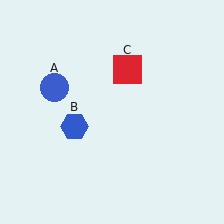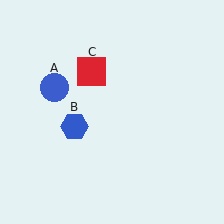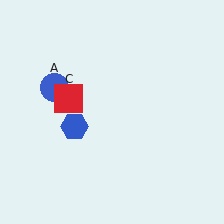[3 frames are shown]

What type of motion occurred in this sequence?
The red square (object C) rotated counterclockwise around the center of the scene.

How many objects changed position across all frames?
1 object changed position: red square (object C).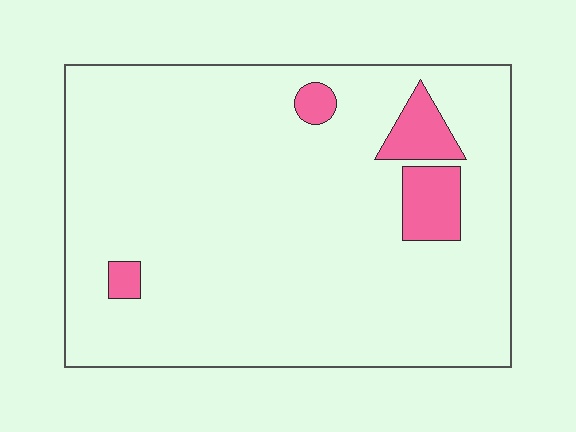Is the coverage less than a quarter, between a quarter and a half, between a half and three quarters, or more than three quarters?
Less than a quarter.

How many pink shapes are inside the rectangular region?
4.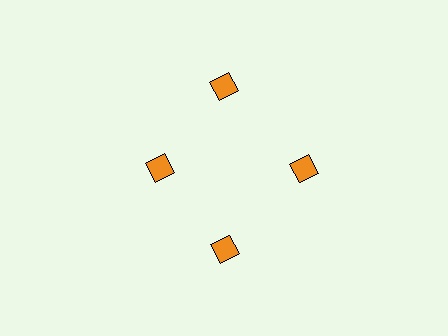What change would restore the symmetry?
The symmetry would be restored by moving it outward, back onto the ring so that all 4 diamonds sit at equal angles and equal distance from the center.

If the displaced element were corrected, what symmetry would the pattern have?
It would have 4-fold rotational symmetry — the pattern would map onto itself every 90 degrees.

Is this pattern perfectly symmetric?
No. The 4 orange diamonds are arranged in a ring, but one element near the 9 o'clock position is pulled inward toward the center, breaking the 4-fold rotational symmetry.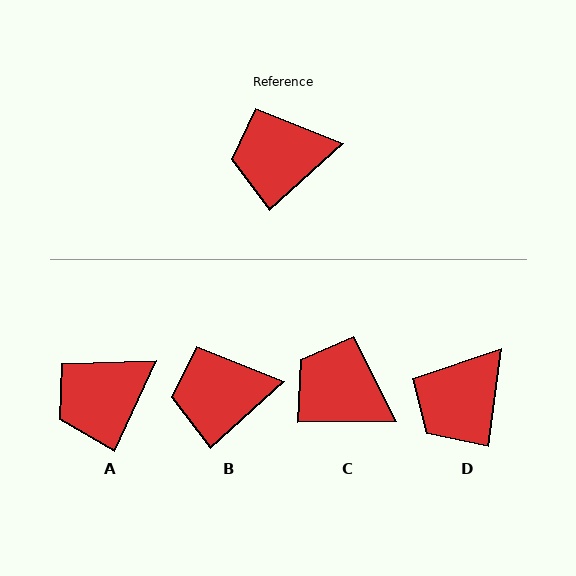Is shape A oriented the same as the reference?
No, it is off by about 23 degrees.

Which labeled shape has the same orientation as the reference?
B.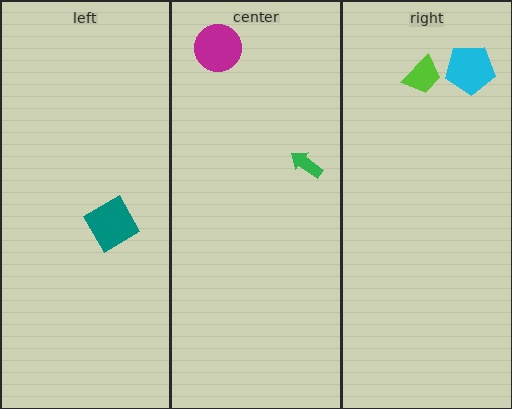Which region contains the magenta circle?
The center region.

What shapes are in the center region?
The green arrow, the magenta circle.